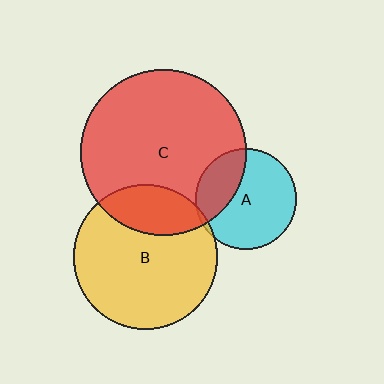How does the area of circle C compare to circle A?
Approximately 2.7 times.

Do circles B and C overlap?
Yes.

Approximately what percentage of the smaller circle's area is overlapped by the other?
Approximately 25%.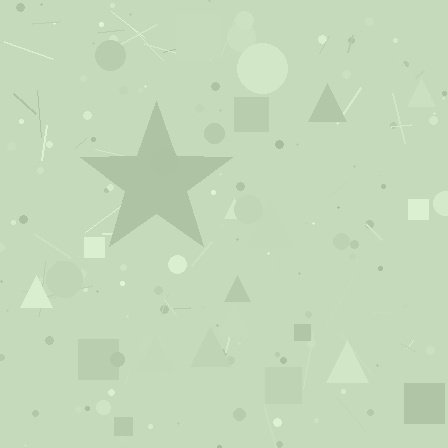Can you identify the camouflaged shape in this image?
The camouflaged shape is a star.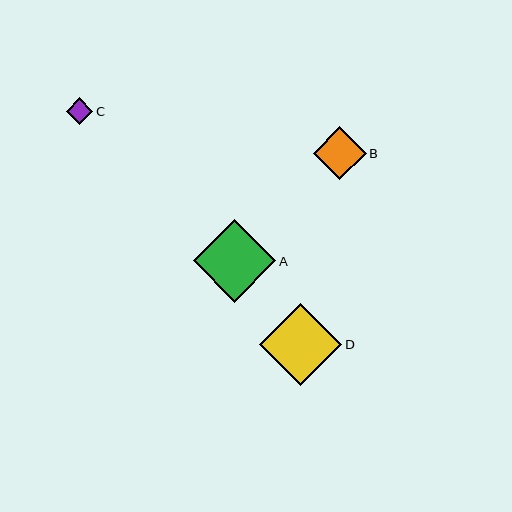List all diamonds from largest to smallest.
From largest to smallest: A, D, B, C.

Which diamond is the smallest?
Diamond C is the smallest with a size of approximately 26 pixels.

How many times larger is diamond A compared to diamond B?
Diamond A is approximately 1.6 times the size of diamond B.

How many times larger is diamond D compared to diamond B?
Diamond D is approximately 1.5 times the size of diamond B.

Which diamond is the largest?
Diamond A is the largest with a size of approximately 83 pixels.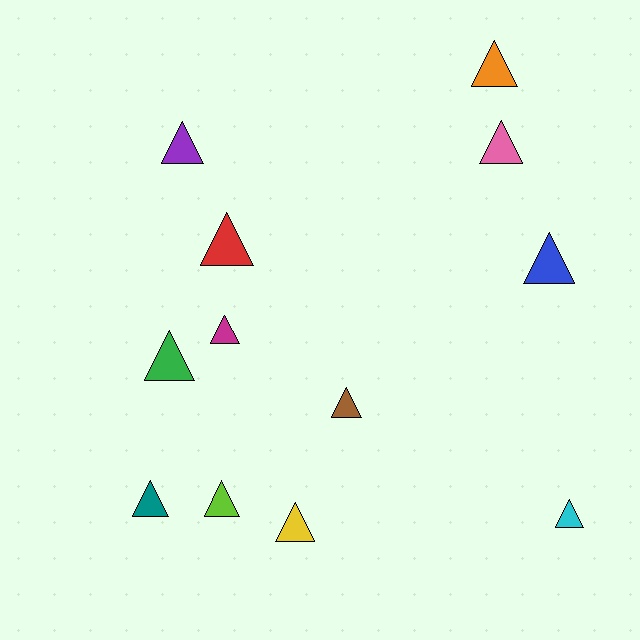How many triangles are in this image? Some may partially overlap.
There are 12 triangles.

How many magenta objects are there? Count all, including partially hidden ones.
There is 1 magenta object.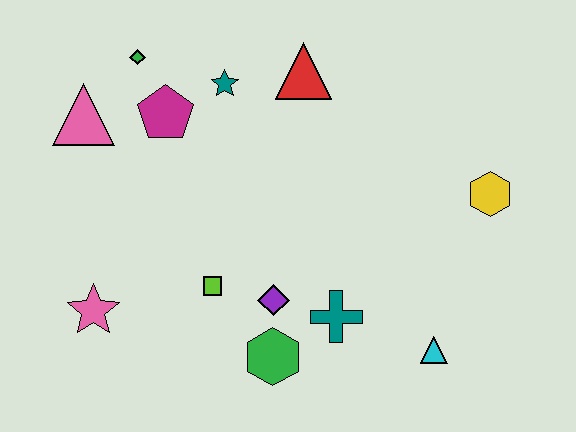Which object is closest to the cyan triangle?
The teal cross is closest to the cyan triangle.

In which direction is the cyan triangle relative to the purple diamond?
The cyan triangle is to the right of the purple diamond.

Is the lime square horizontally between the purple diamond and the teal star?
No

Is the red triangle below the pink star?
No